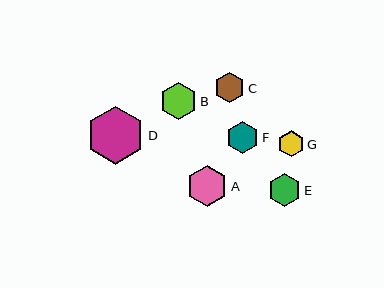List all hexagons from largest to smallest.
From largest to smallest: D, A, B, E, F, C, G.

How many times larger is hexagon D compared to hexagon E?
Hexagon D is approximately 1.8 times the size of hexagon E.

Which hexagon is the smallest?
Hexagon G is the smallest with a size of approximately 26 pixels.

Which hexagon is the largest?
Hexagon D is the largest with a size of approximately 58 pixels.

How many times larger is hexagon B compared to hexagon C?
Hexagon B is approximately 1.2 times the size of hexagon C.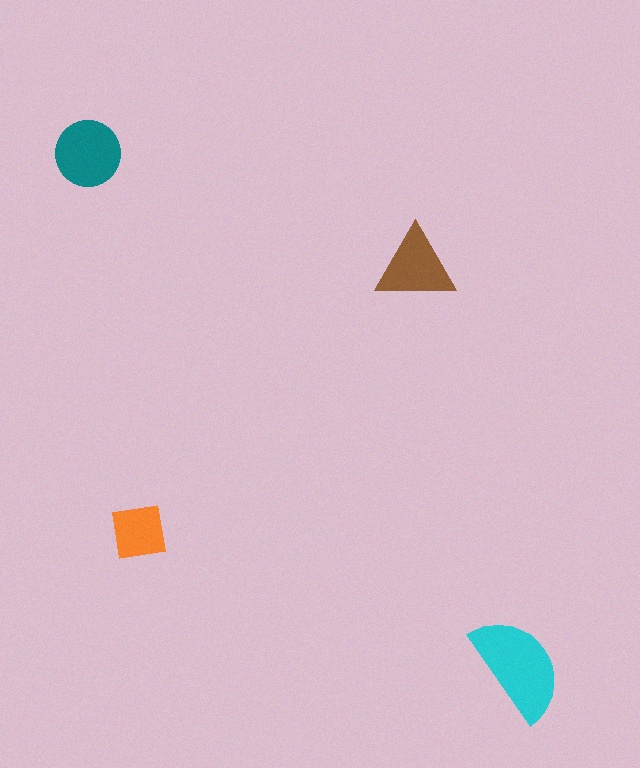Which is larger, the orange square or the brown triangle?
The brown triangle.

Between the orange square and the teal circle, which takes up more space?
The teal circle.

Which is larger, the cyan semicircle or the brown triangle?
The cyan semicircle.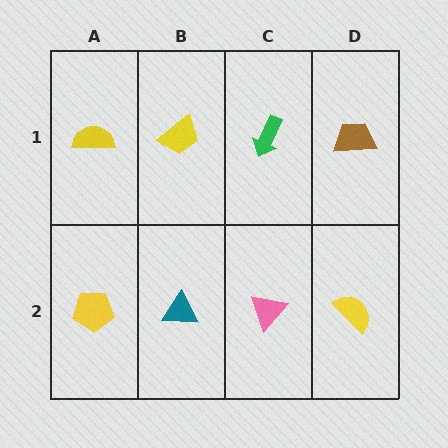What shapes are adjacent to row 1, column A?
A yellow pentagon (row 2, column A), a yellow trapezoid (row 1, column B).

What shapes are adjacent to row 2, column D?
A brown trapezoid (row 1, column D), a pink triangle (row 2, column C).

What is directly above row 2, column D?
A brown trapezoid.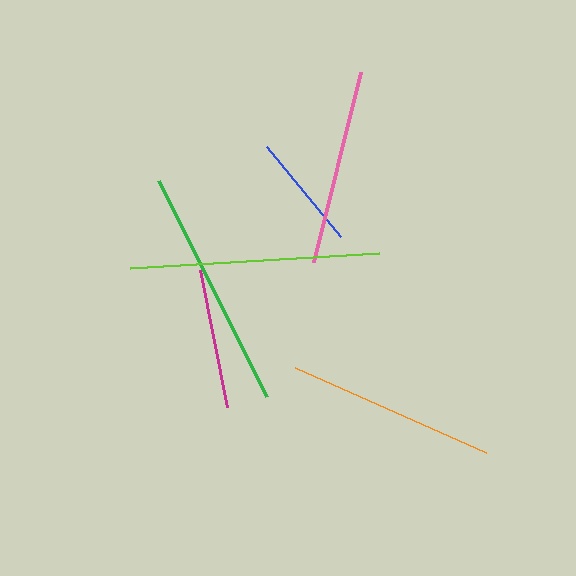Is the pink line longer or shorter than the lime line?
The lime line is longer than the pink line.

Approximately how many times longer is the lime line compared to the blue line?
The lime line is approximately 2.1 times the length of the blue line.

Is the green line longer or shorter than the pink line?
The green line is longer than the pink line.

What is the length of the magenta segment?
The magenta segment is approximately 140 pixels long.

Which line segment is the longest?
The lime line is the longest at approximately 249 pixels.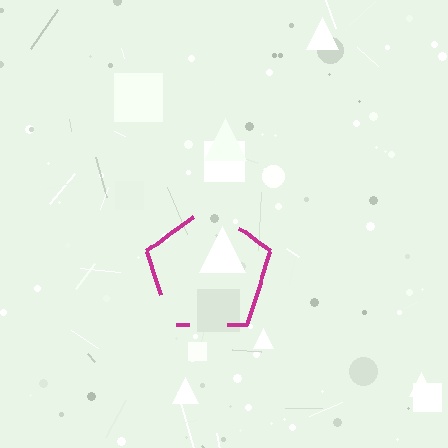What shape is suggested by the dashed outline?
The dashed outline suggests a pentagon.